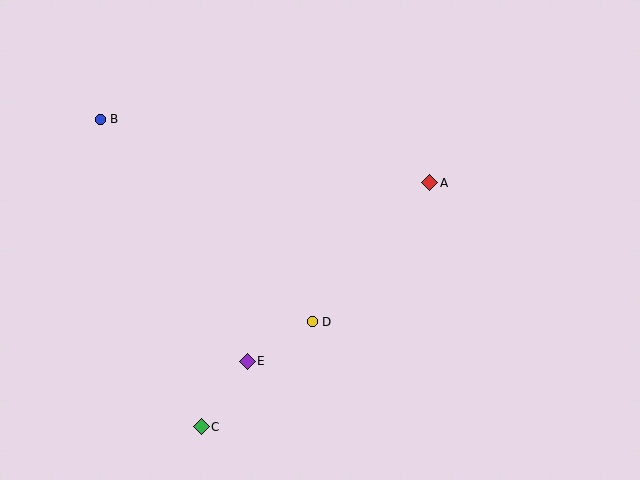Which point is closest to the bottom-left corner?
Point C is closest to the bottom-left corner.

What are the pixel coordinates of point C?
Point C is at (201, 427).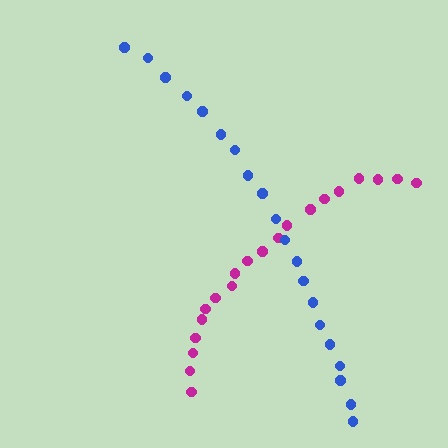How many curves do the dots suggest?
There are 2 distinct paths.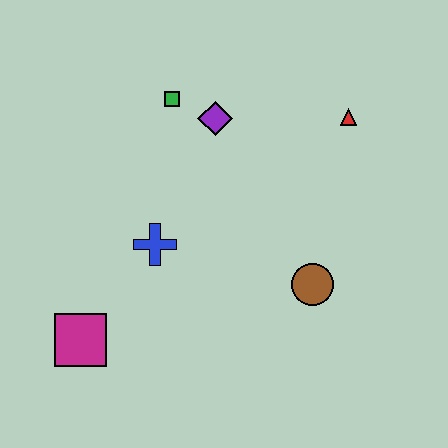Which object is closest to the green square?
The purple diamond is closest to the green square.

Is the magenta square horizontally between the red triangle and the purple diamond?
No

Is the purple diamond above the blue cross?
Yes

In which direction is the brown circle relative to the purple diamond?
The brown circle is below the purple diamond.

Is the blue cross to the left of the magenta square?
No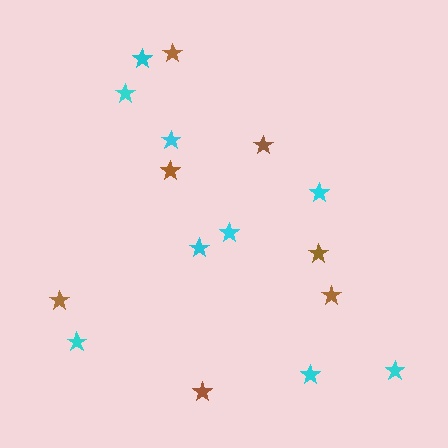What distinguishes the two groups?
There are 2 groups: one group of brown stars (7) and one group of cyan stars (9).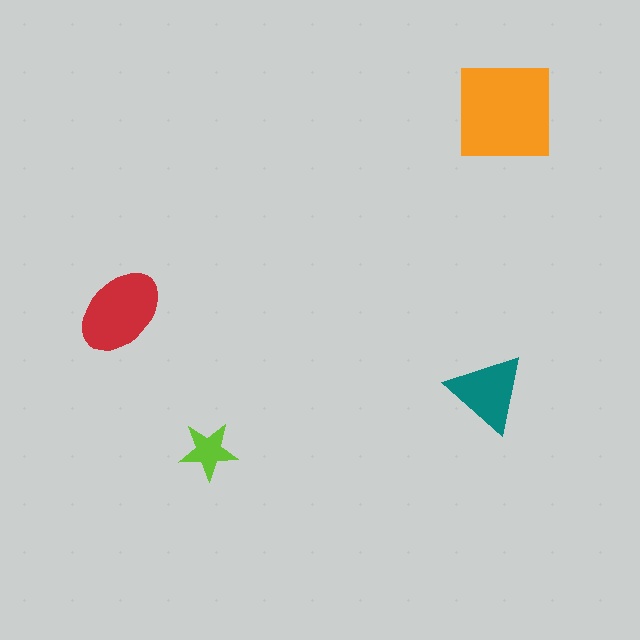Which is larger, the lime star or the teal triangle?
The teal triangle.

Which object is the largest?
The orange square.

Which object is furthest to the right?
The orange square is rightmost.